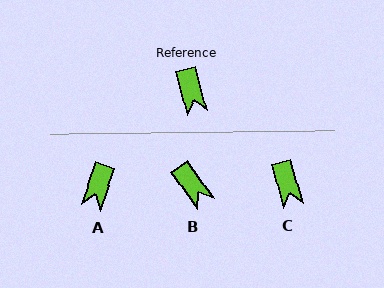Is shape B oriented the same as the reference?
No, it is off by about 20 degrees.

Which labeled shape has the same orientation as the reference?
C.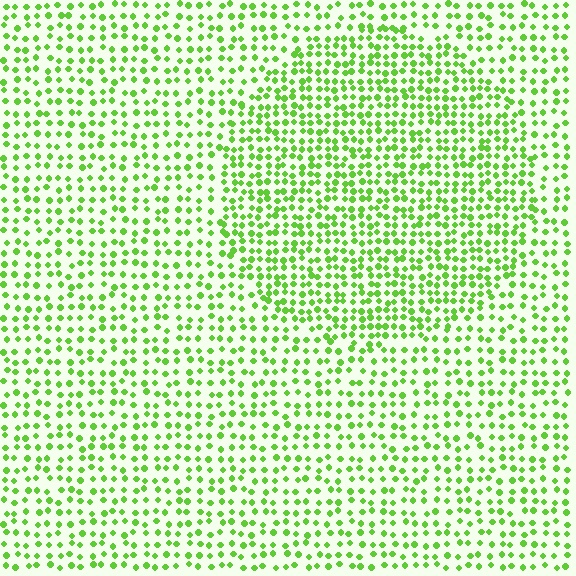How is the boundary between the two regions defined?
The boundary is defined by a change in element density (approximately 1.6x ratio). All elements are the same color, size, and shape.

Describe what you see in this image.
The image contains small lime elements arranged at two different densities. A circle-shaped region is visible where the elements are more densely packed than the surrounding area.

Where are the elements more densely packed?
The elements are more densely packed inside the circle boundary.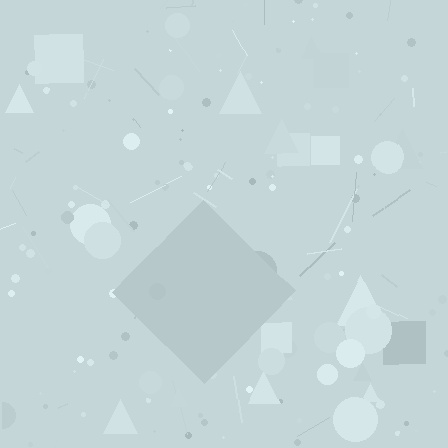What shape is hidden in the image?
A diamond is hidden in the image.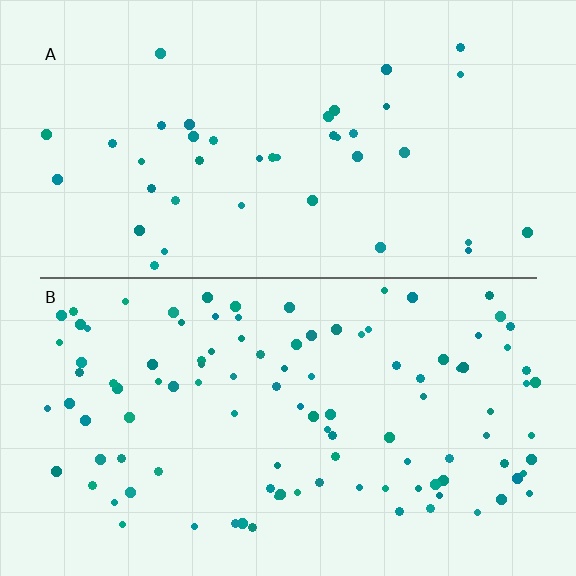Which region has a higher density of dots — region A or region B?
B (the bottom).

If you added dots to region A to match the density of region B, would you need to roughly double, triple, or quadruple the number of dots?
Approximately triple.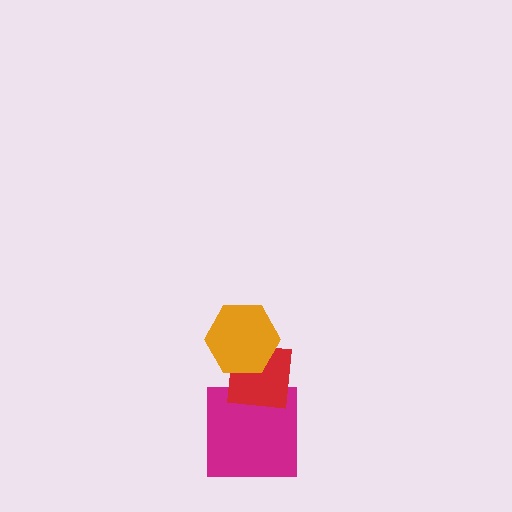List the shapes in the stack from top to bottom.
From top to bottom: the orange hexagon, the red square, the magenta square.